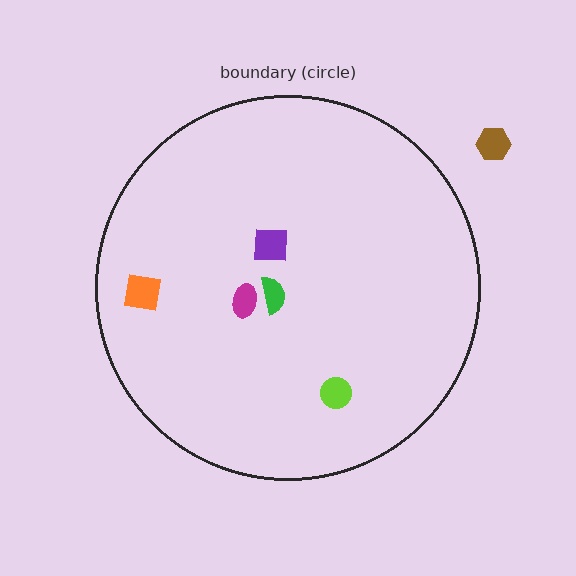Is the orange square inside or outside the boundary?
Inside.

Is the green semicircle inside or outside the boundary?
Inside.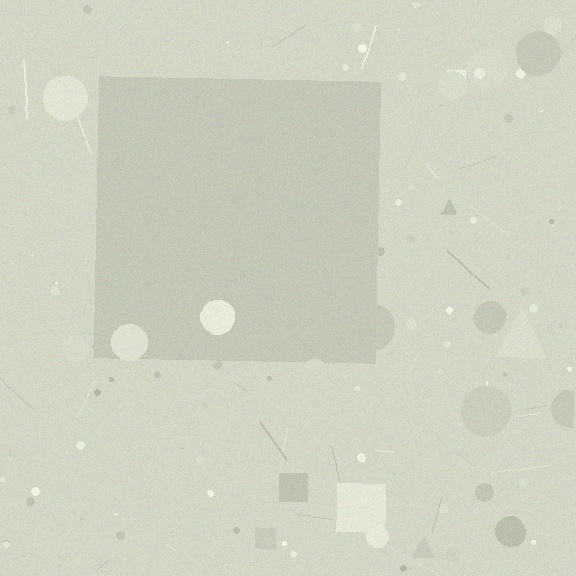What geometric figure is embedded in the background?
A square is embedded in the background.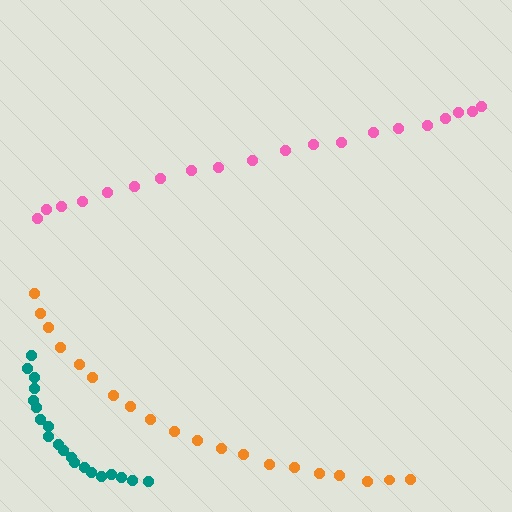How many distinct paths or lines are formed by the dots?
There are 3 distinct paths.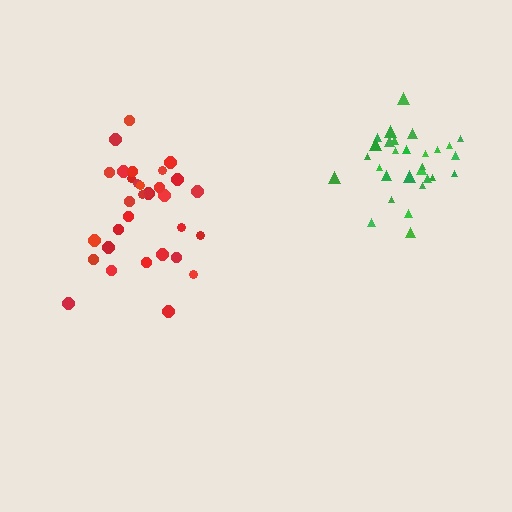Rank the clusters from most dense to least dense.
green, red.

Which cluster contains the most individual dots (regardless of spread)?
Red (32).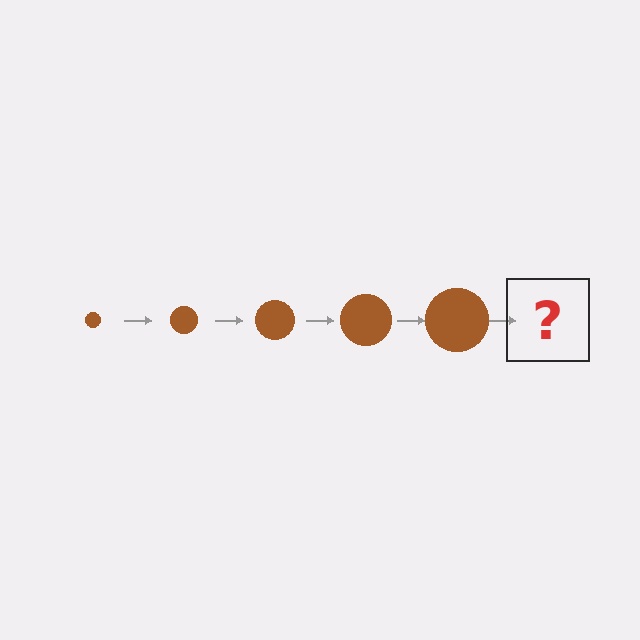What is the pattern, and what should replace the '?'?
The pattern is that the circle gets progressively larger each step. The '?' should be a brown circle, larger than the previous one.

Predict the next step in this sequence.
The next step is a brown circle, larger than the previous one.